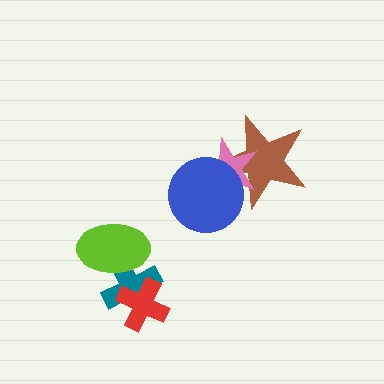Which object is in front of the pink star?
The blue circle is in front of the pink star.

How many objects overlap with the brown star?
2 objects overlap with the brown star.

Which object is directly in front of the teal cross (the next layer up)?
The lime ellipse is directly in front of the teal cross.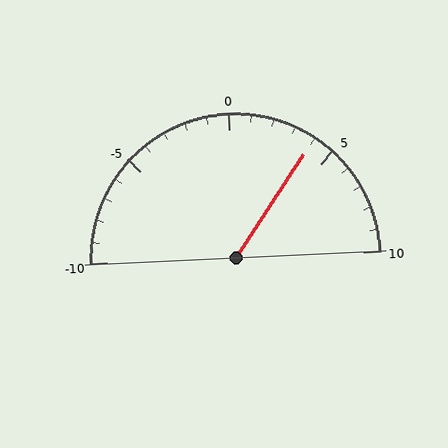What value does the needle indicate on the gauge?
The needle indicates approximately 4.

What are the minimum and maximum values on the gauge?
The gauge ranges from -10 to 10.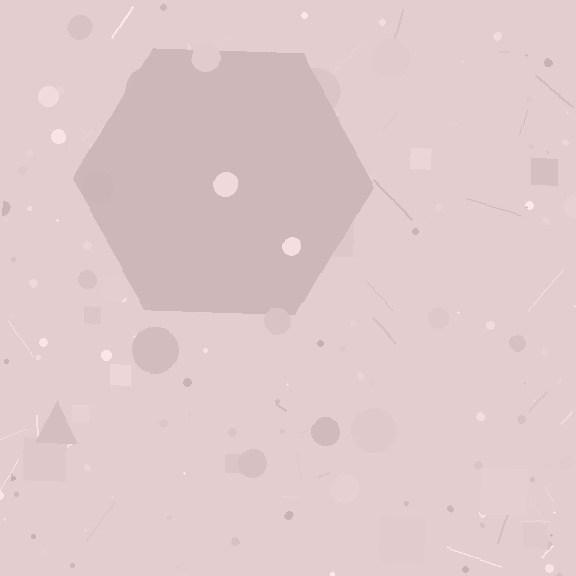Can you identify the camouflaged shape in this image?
The camouflaged shape is a hexagon.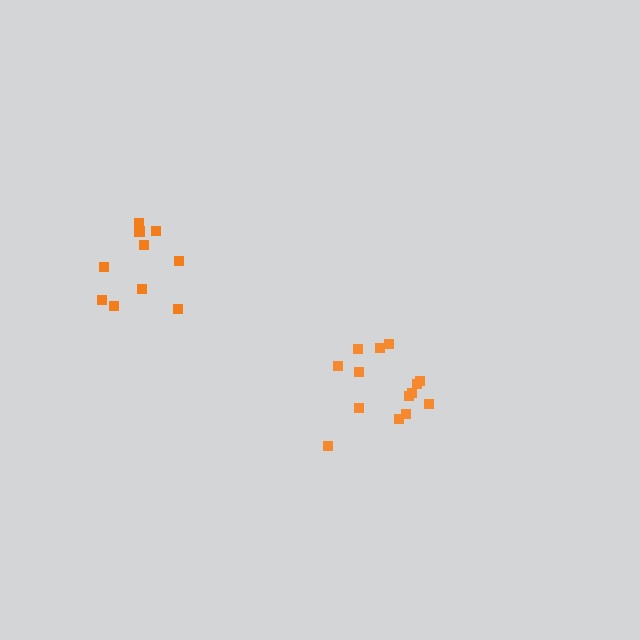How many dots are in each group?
Group 1: 14 dots, Group 2: 10 dots (24 total).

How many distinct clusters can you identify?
There are 2 distinct clusters.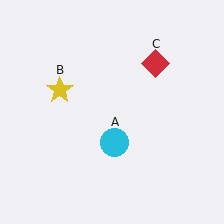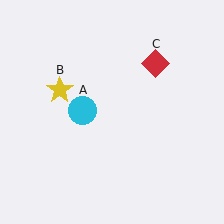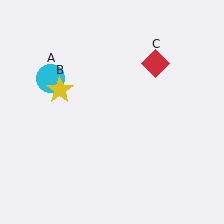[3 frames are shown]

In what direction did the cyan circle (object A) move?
The cyan circle (object A) moved up and to the left.